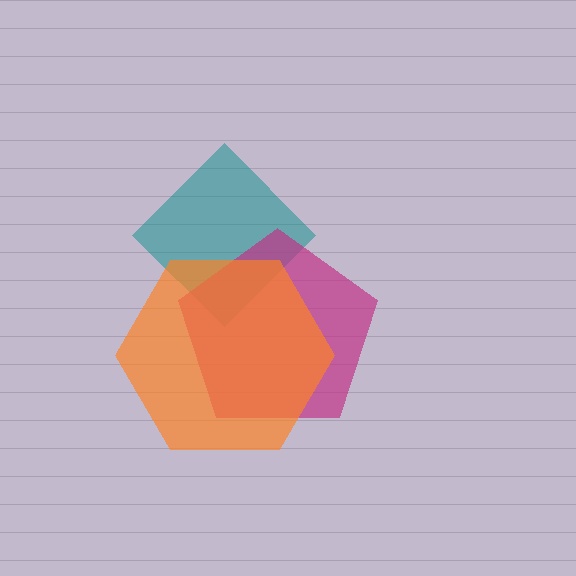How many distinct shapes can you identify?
There are 3 distinct shapes: a teal diamond, a magenta pentagon, an orange hexagon.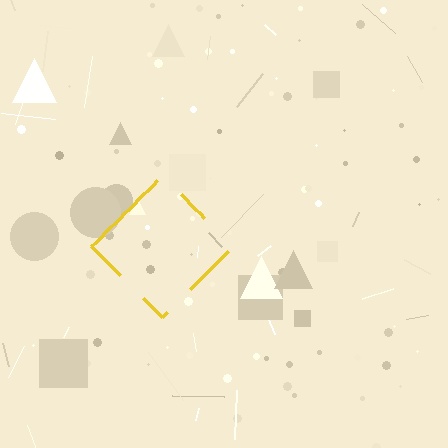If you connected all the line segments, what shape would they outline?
They would outline a diamond.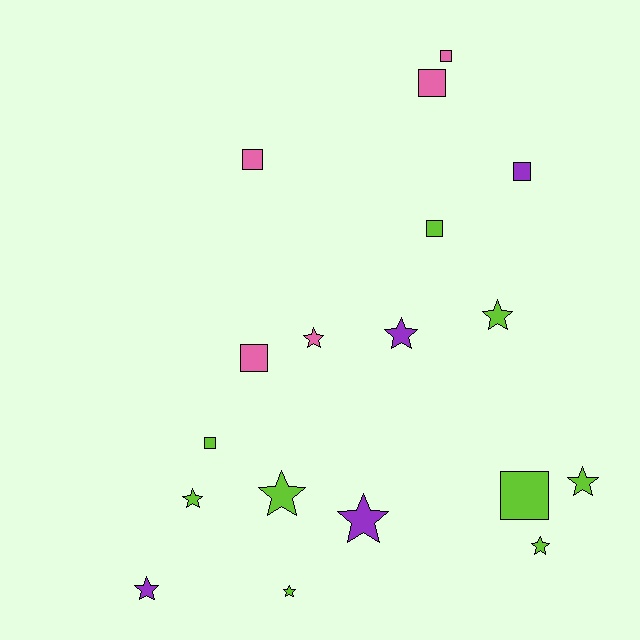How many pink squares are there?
There are 4 pink squares.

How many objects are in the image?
There are 18 objects.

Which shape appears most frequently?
Star, with 10 objects.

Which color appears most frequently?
Lime, with 9 objects.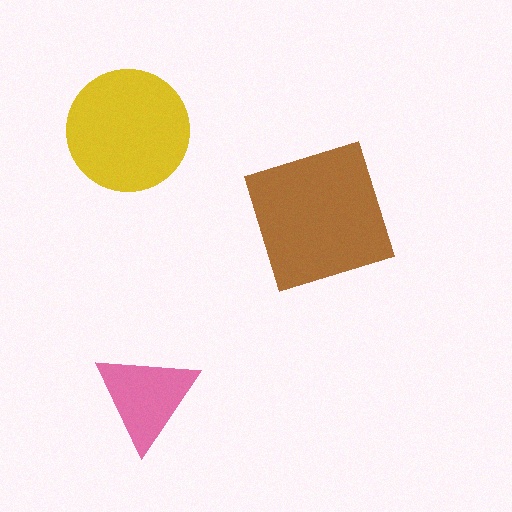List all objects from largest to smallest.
The brown square, the yellow circle, the pink triangle.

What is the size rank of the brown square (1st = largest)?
1st.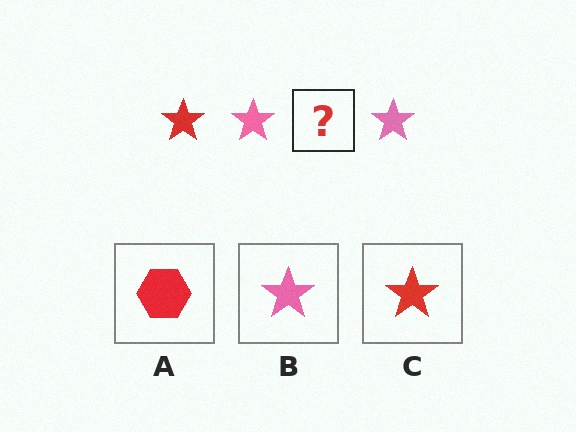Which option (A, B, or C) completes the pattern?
C.